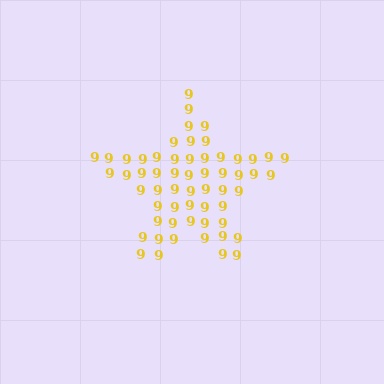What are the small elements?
The small elements are digit 9's.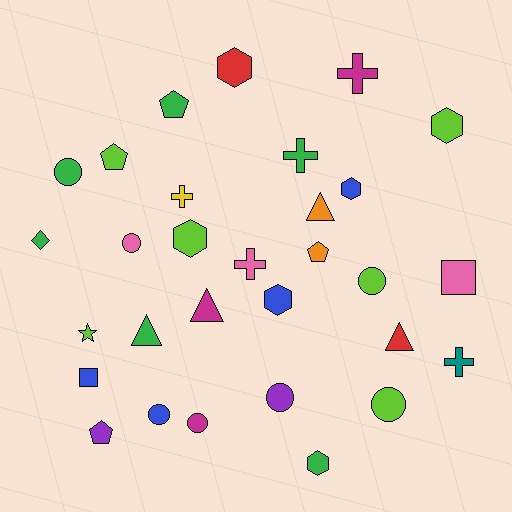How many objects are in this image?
There are 30 objects.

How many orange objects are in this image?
There are 2 orange objects.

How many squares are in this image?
There are 2 squares.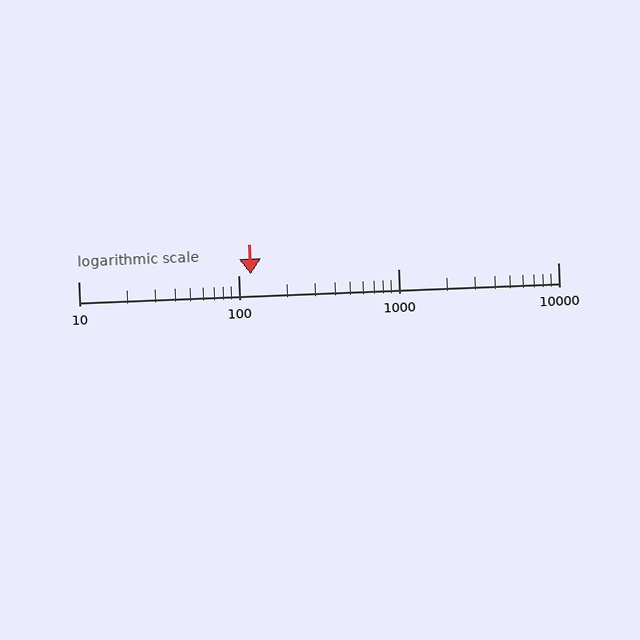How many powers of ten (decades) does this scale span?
The scale spans 3 decades, from 10 to 10000.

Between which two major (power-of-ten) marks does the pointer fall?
The pointer is between 100 and 1000.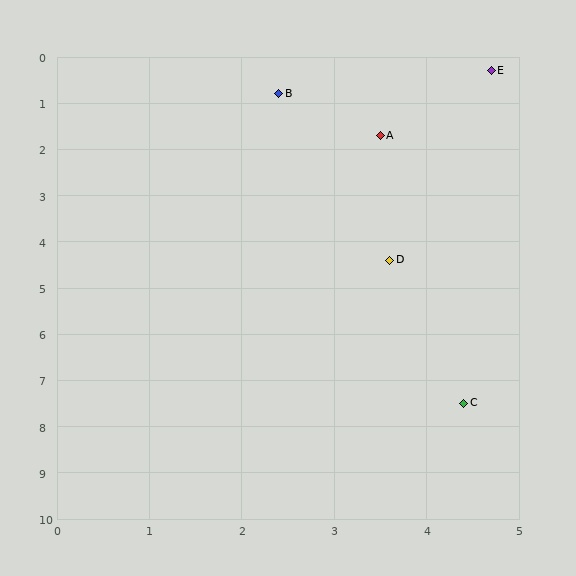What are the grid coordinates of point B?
Point B is at approximately (2.4, 0.8).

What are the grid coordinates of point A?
Point A is at approximately (3.5, 1.7).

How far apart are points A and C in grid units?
Points A and C are about 5.9 grid units apart.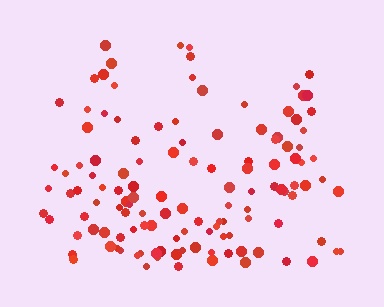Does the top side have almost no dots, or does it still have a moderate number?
Still a moderate number, just noticeably fewer than the bottom.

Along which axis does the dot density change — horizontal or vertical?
Vertical.